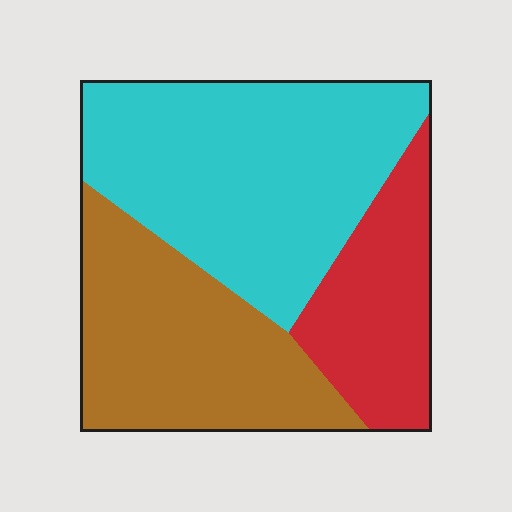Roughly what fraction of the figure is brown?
Brown covers about 35% of the figure.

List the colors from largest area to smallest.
From largest to smallest: cyan, brown, red.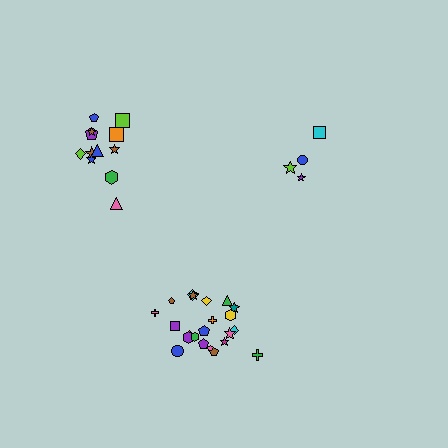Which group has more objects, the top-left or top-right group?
The top-left group.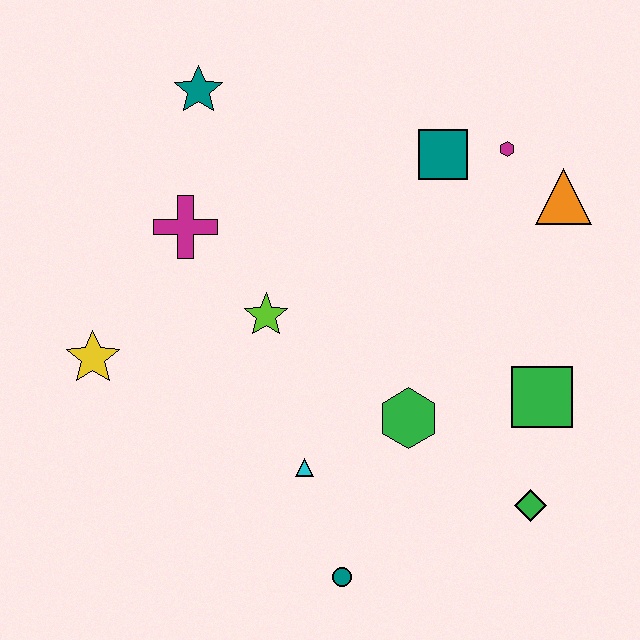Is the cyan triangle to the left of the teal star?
No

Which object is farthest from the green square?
The teal star is farthest from the green square.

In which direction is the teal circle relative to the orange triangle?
The teal circle is below the orange triangle.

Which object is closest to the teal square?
The magenta hexagon is closest to the teal square.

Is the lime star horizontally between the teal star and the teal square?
Yes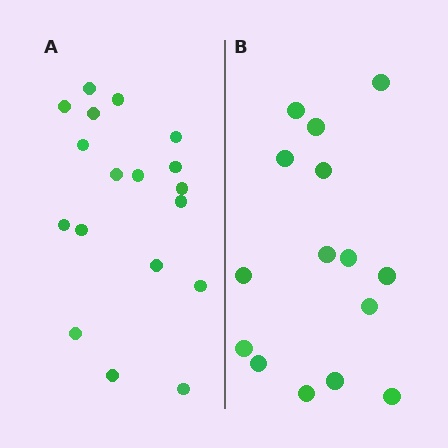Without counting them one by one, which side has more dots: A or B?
Region A (the left region) has more dots.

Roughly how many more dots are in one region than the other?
Region A has just a few more — roughly 2 or 3 more dots than region B.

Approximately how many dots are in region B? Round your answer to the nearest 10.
About 20 dots. (The exact count is 15, which rounds to 20.)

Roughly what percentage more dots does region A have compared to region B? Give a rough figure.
About 20% more.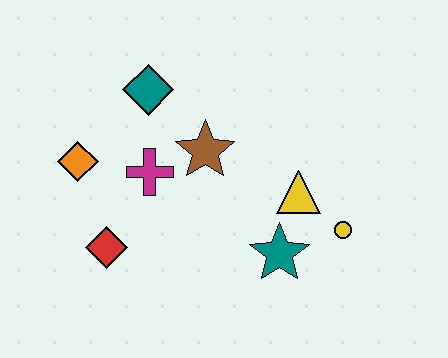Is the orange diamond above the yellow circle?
Yes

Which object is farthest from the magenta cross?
The yellow circle is farthest from the magenta cross.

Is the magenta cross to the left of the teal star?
Yes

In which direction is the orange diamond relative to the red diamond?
The orange diamond is above the red diamond.